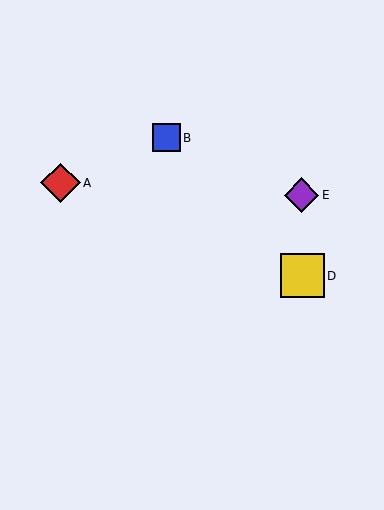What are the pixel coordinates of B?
Object B is at (167, 138).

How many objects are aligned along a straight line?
3 objects (A, C, D) are aligned along a straight line.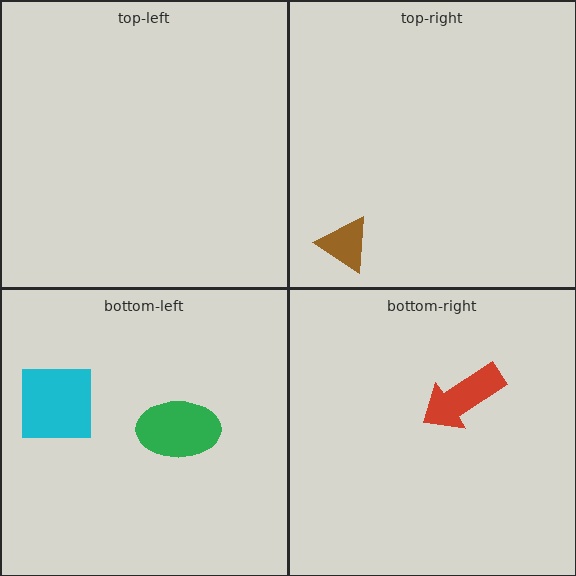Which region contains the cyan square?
The bottom-left region.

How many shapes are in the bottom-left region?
2.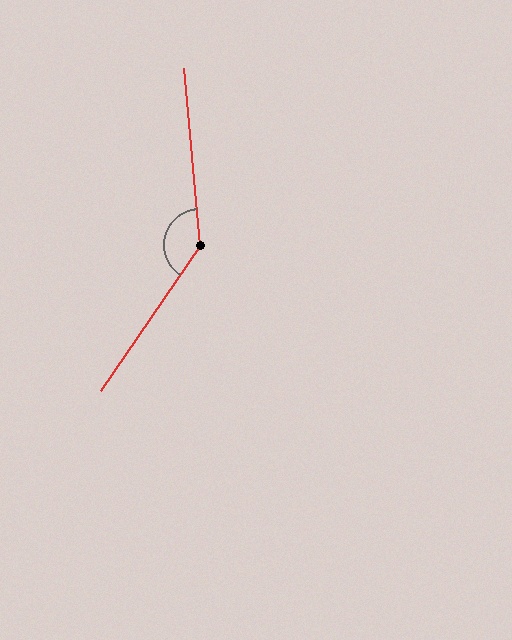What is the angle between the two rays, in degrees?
Approximately 140 degrees.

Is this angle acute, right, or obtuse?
It is obtuse.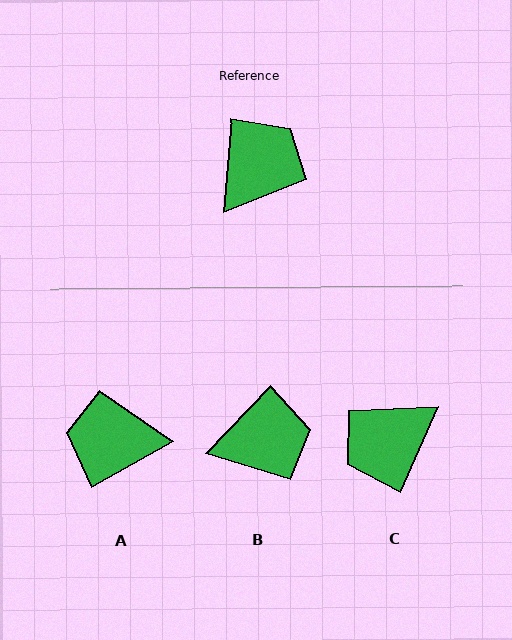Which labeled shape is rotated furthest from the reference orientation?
C, about 161 degrees away.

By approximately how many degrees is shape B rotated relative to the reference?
Approximately 39 degrees clockwise.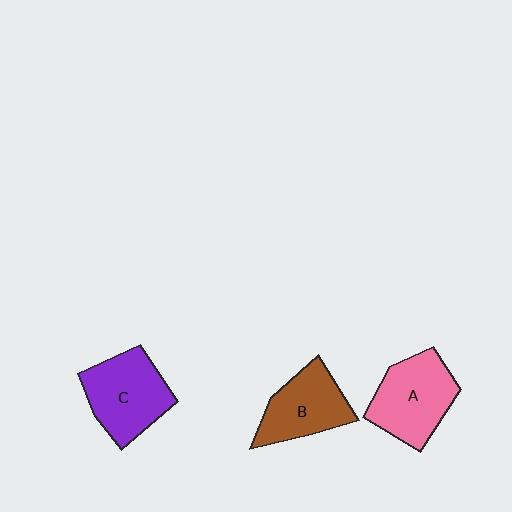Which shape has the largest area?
Shape A (pink).